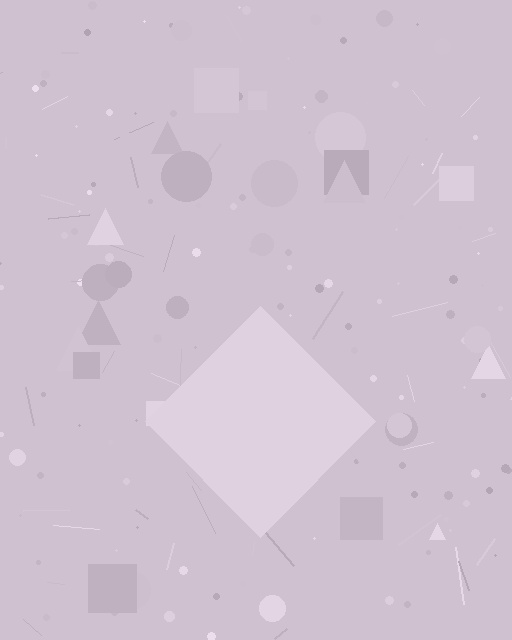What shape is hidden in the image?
A diamond is hidden in the image.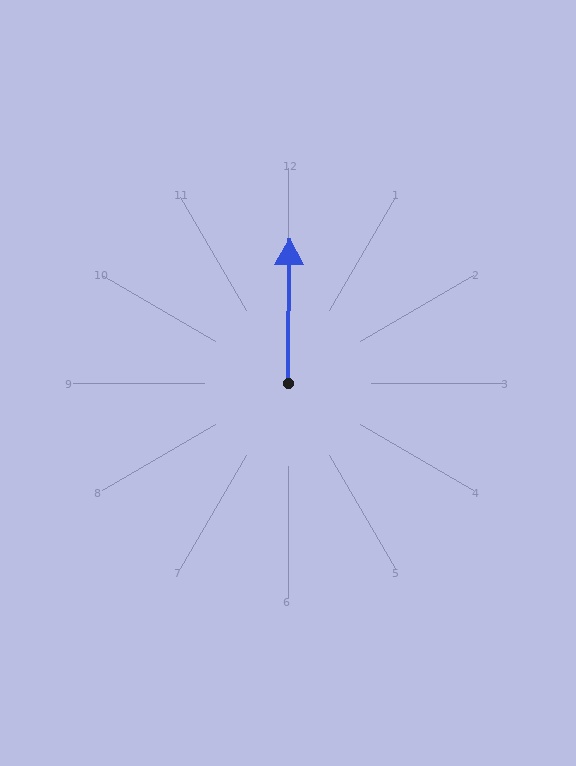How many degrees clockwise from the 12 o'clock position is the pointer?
Approximately 0 degrees.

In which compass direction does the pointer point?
North.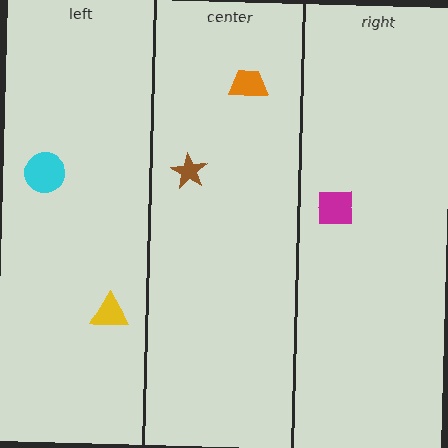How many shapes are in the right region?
1.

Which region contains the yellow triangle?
The left region.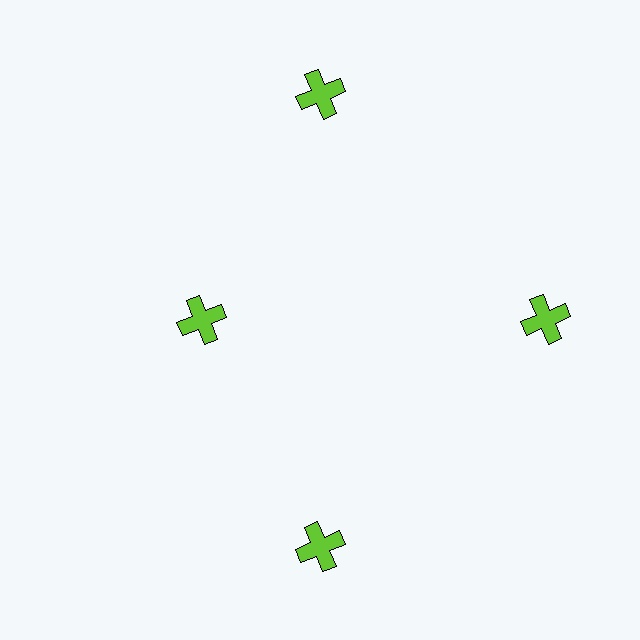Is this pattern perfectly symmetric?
No. The 4 lime crosses are arranged in a ring, but one element near the 9 o'clock position is pulled inward toward the center, breaking the 4-fold rotational symmetry.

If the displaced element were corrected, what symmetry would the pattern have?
It would have 4-fold rotational symmetry — the pattern would map onto itself every 90 degrees.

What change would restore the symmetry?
The symmetry would be restored by moving it outward, back onto the ring so that all 4 crosses sit at equal angles and equal distance from the center.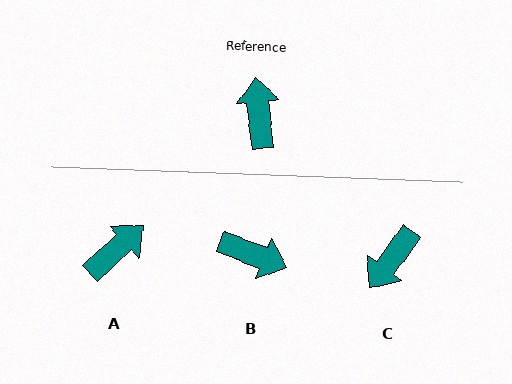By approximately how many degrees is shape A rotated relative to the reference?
Approximately 53 degrees clockwise.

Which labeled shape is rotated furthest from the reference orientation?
C, about 137 degrees away.